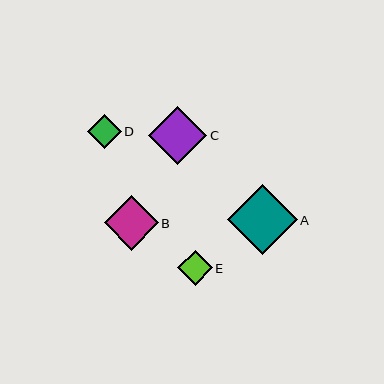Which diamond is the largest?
Diamond A is the largest with a size of approximately 70 pixels.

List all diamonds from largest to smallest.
From largest to smallest: A, C, B, E, D.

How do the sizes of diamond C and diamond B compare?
Diamond C and diamond B are approximately the same size.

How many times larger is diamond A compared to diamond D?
Diamond A is approximately 2.1 times the size of diamond D.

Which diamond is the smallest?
Diamond D is the smallest with a size of approximately 34 pixels.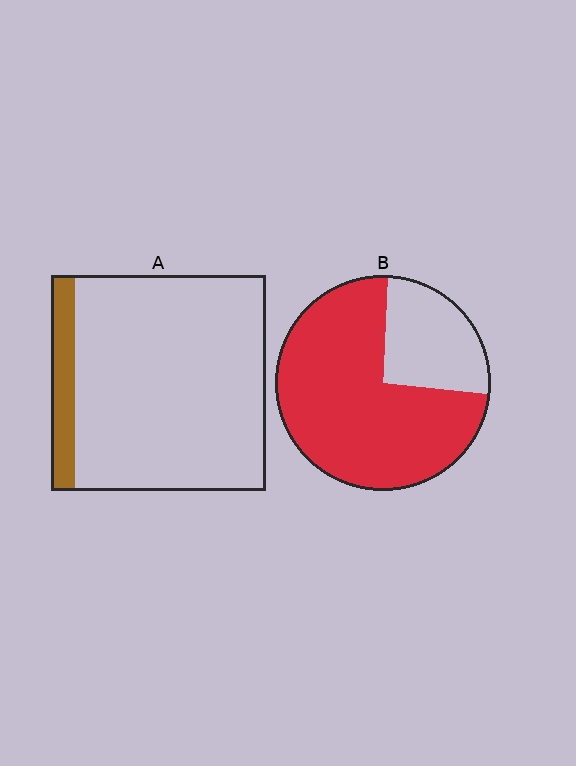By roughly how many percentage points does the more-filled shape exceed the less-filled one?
By roughly 65 percentage points (B over A).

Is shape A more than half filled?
No.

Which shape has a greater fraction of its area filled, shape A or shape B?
Shape B.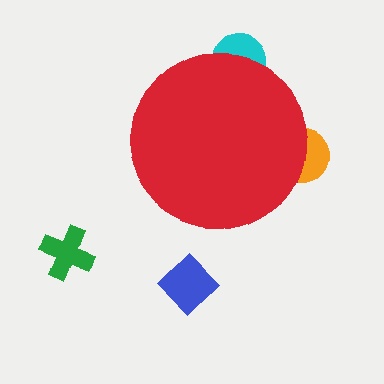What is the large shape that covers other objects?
A red circle.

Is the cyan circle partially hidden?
Yes, the cyan circle is partially hidden behind the red circle.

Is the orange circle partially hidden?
Yes, the orange circle is partially hidden behind the red circle.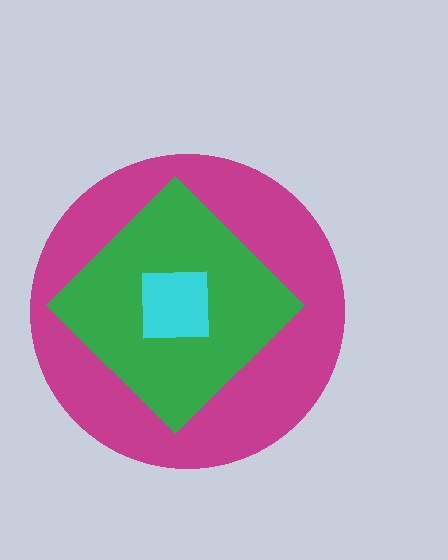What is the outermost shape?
The magenta circle.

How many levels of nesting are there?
3.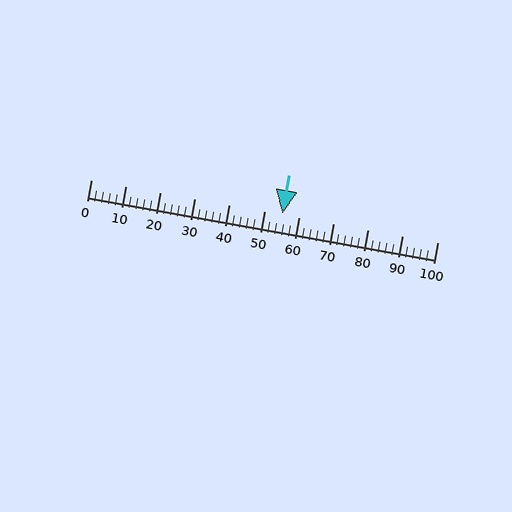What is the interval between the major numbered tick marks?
The major tick marks are spaced 10 units apart.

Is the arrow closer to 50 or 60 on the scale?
The arrow is closer to 60.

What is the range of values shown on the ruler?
The ruler shows values from 0 to 100.